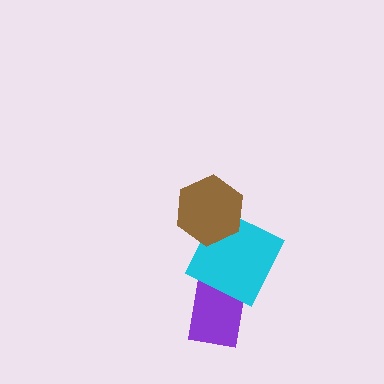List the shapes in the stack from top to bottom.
From top to bottom: the brown hexagon, the cyan square, the purple rectangle.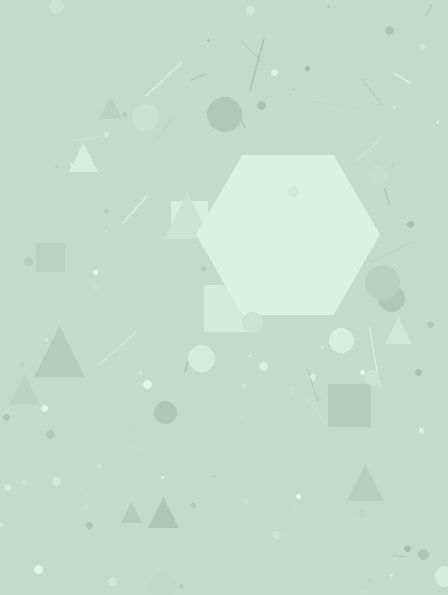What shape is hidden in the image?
A hexagon is hidden in the image.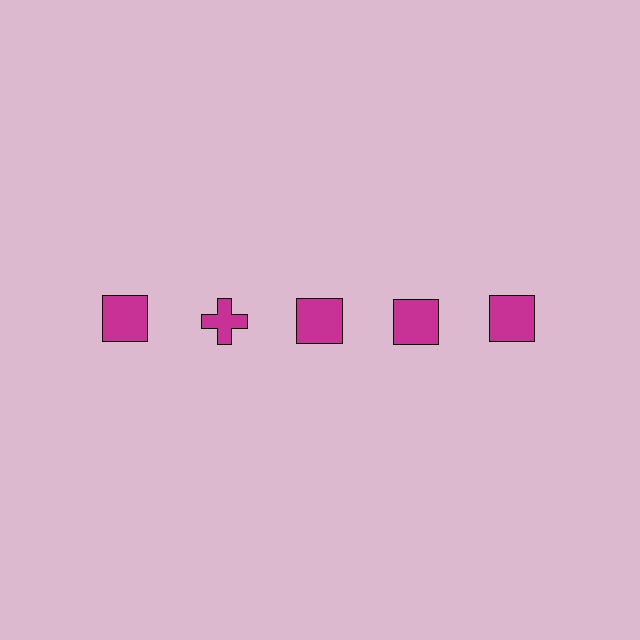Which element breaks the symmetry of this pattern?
The magenta cross in the top row, second from left column breaks the symmetry. All other shapes are magenta squares.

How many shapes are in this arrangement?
There are 5 shapes arranged in a grid pattern.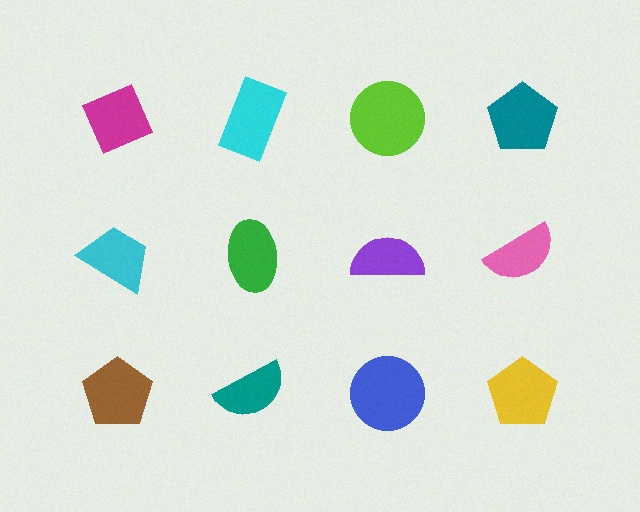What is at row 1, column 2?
A cyan rectangle.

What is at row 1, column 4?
A teal pentagon.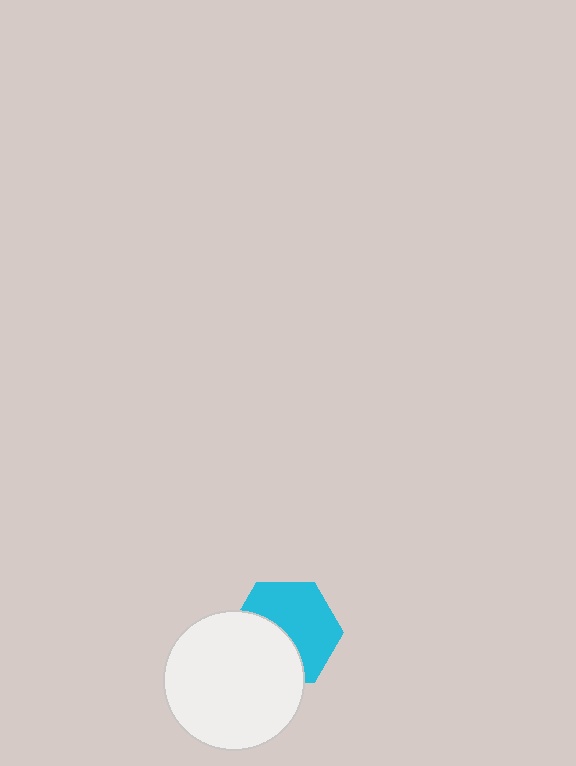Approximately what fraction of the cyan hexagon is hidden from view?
Roughly 42% of the cyan hexagon is hidden behind the white circle.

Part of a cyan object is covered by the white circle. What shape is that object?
It is a hexagon.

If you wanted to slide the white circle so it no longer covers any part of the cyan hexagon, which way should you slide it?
Slide it toward the lower-left — that is the most direct way to separate the two shapes.